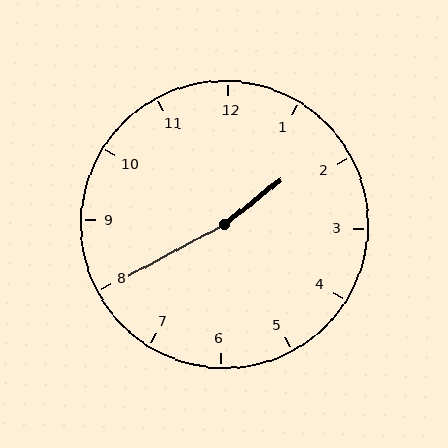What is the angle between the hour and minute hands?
Approximately 170 degrees.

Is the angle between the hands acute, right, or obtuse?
It is obtuse.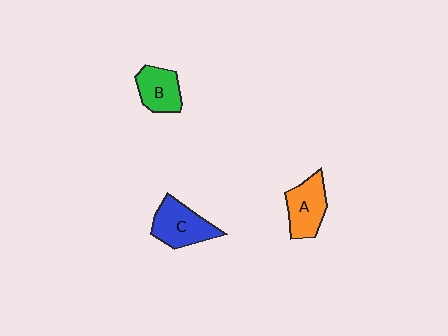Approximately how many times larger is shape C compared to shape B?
Approximately 1.3 times.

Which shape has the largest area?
Shape C (blue).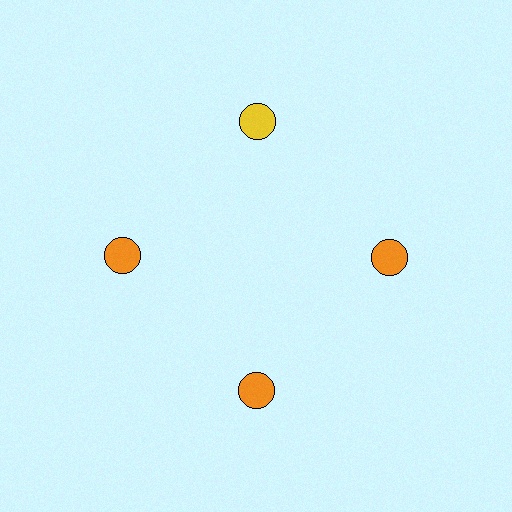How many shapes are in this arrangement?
There are 4 shapes arranged in a ring pattern.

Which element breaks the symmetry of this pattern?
The yellow circle at roughly the 12 o'clock position breaks the symmetry. All other shapes are orange circles.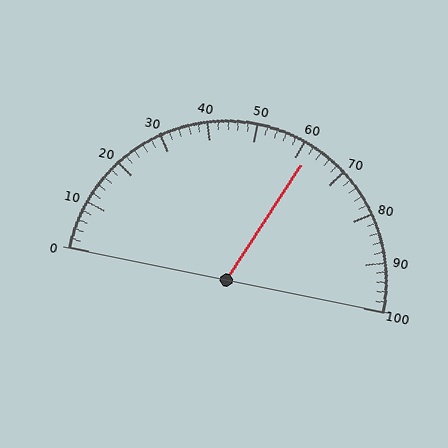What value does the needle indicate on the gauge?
The needle indicates approximately 62.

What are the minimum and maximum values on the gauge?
The gauge ranges from 0 to 100.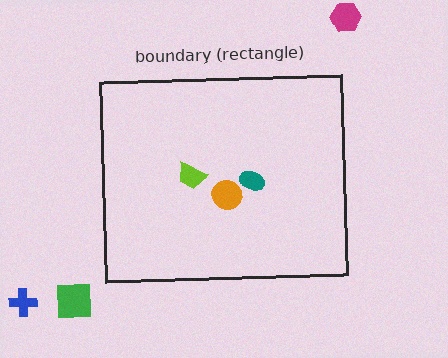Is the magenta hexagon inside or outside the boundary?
Outside.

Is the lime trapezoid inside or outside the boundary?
Inside.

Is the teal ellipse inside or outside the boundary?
Inside.